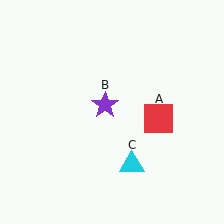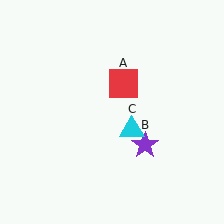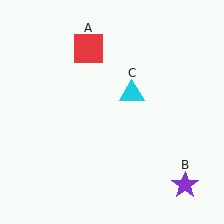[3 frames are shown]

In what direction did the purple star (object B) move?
The purple star (object B) moved down and to the right.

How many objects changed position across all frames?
3 objects changed position: red square (object A), purple star (object B), cyan triangle (object C).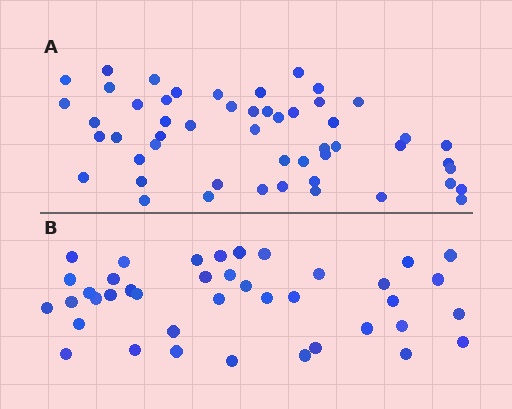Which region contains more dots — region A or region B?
Region A (the top region) has more dots.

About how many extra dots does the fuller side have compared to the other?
Region A has roughly 12 or so more dots than region B.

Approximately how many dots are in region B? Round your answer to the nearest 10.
About 40 dots.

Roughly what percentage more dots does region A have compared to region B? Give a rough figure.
About 30% more.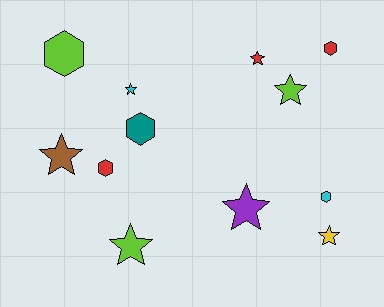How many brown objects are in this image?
There is 1 brown object.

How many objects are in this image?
There are 12 objects.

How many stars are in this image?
There are 7 stars.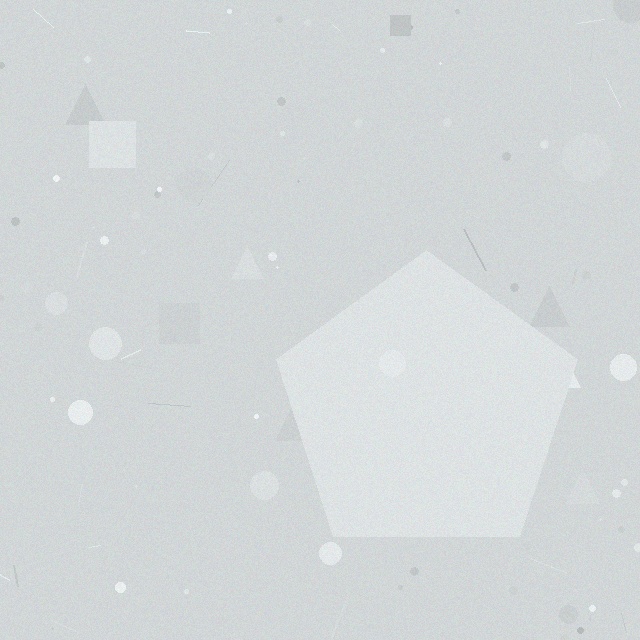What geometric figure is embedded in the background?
A pentagon is embedded in the background.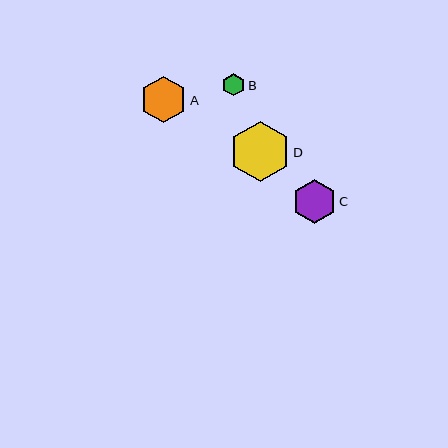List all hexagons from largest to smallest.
From largest to smallest: D, A, C, B.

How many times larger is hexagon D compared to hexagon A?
Hexagon D is approximately 1.3 times the size of hexagon A.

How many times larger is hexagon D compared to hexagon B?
Hexagon D is approximately 2.7 times the size of hexagon B.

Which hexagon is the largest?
Hexagon D is the largest with a size of approximately 60 pixels.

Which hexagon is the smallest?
Hexagon B is the smallest with a size of approximately 23 pixels.